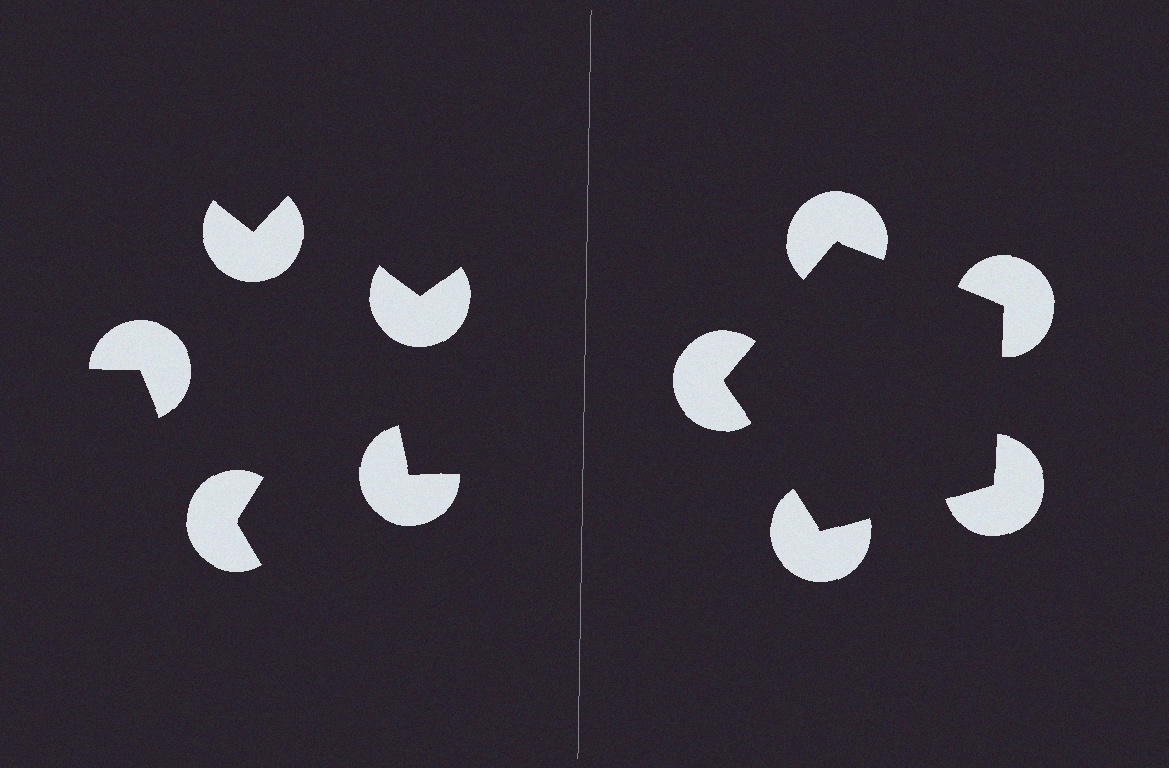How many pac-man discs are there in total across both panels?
10 — 5 on each side.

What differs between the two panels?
The pac-man discs are positioned identically on both sides; only the wedge orientations differ. On the right they align to a pentagon; on the left they are misaligned.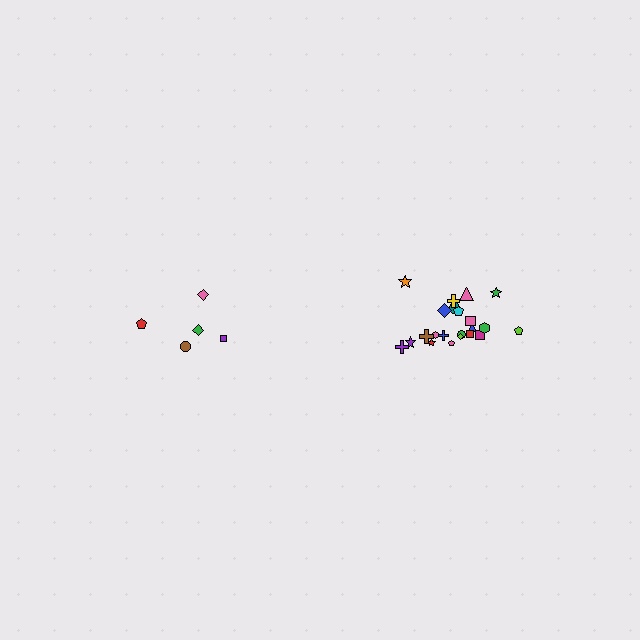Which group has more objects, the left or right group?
The right group.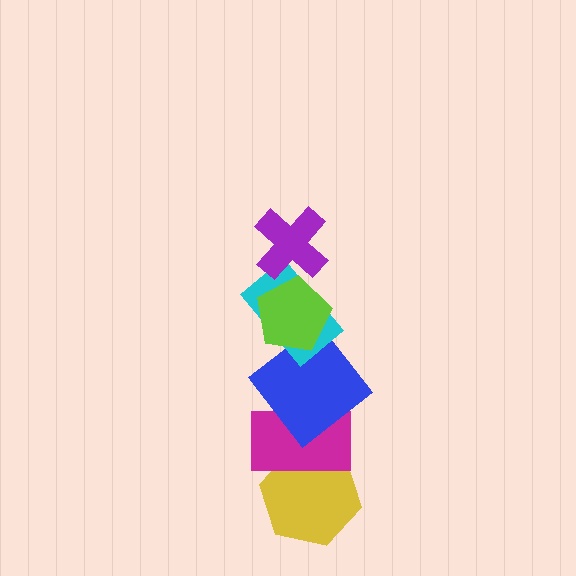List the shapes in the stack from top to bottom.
From top to bottom: the purple cross, the lime pentagon, the cyan rectangle, the blue diamond, the magenta rectangle, the yellow hexagon.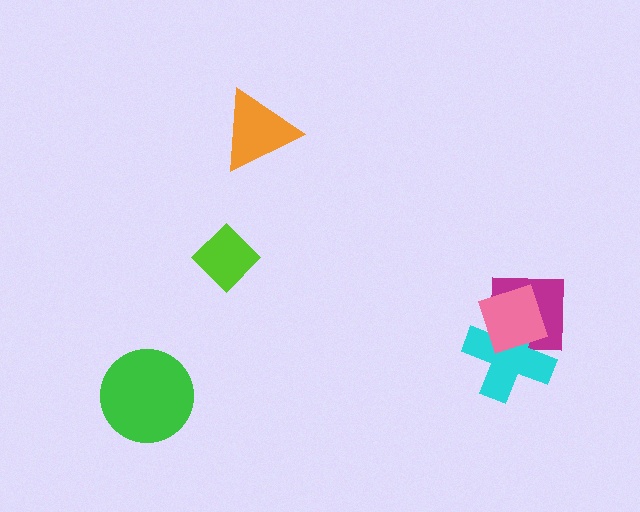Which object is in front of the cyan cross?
The pink square is in front of the cyan cross.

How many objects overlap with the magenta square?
2 objects overlap with the magenta square.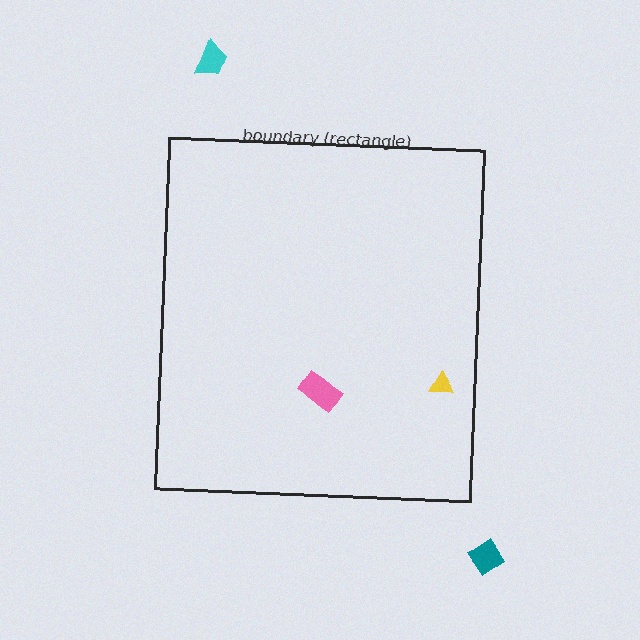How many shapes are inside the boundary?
2 inside, 2 outside.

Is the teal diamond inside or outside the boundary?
Outside.